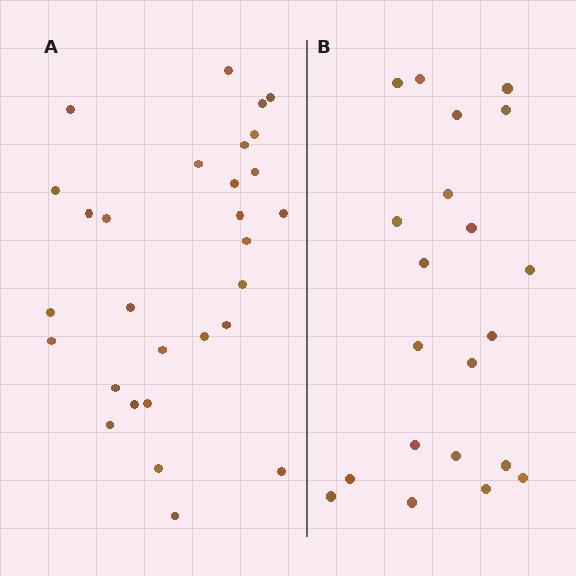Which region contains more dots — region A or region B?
Region A (the left region) has more dots.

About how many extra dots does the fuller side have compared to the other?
Region A has roughly 8 or so more dots than region B.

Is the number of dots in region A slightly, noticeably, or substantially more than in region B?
Region A has noticeably more, but not dramatically so. The ratio is roughly 1.4 to 1.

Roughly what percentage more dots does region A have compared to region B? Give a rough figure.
About 40% more.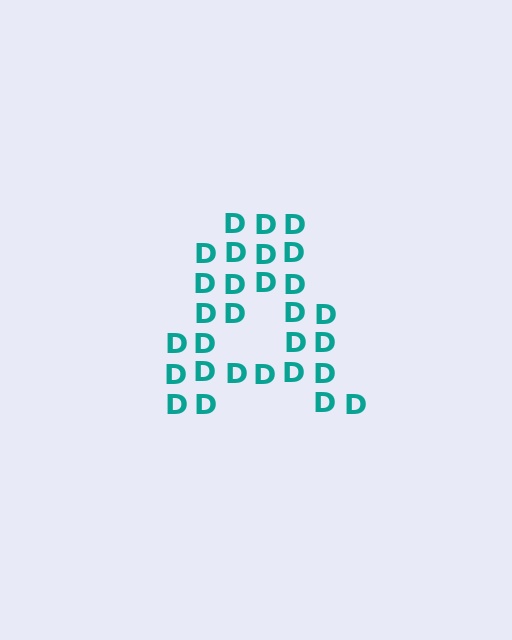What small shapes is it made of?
It is made of small letter D's.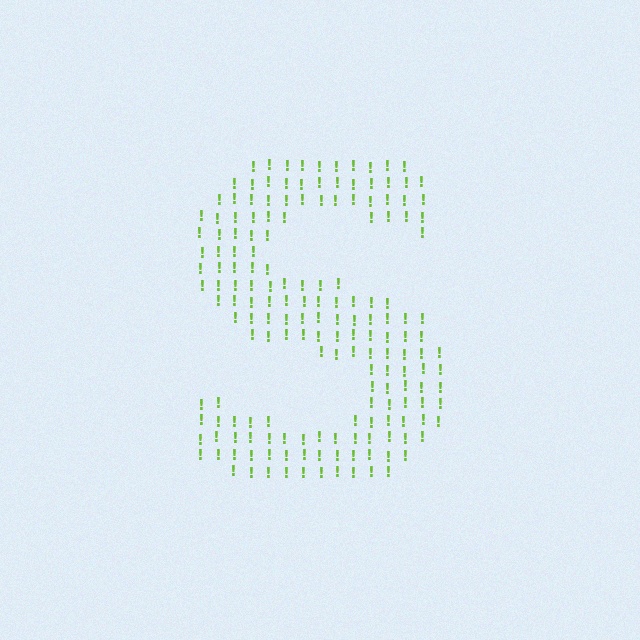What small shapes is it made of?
It is made of small exclamation marks.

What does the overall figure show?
The overall figure shows the letter S.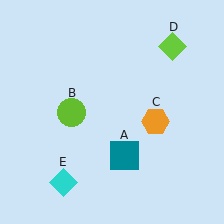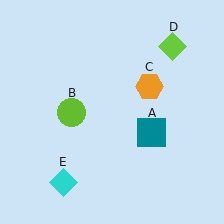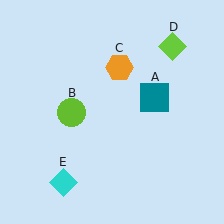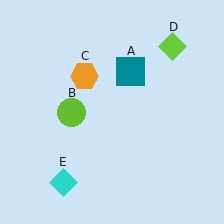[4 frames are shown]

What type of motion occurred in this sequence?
The teal square (object A), orange hexagon (object C) rotated counterclockwise around the center of the scene.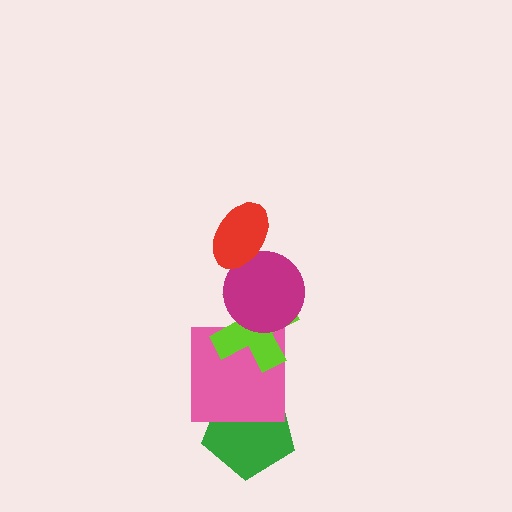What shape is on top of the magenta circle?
The red ellipse is on top of the magenta circle.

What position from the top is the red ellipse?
The red ellipse is 1st from the top.